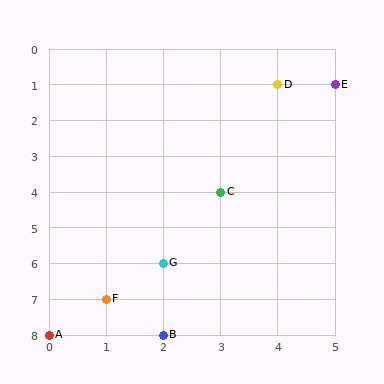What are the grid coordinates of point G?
Point G is at grid coordinates (2, 6).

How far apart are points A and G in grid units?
Points A and G are 2 columns and 2 rows apart (about 2.8 grid units diagonally).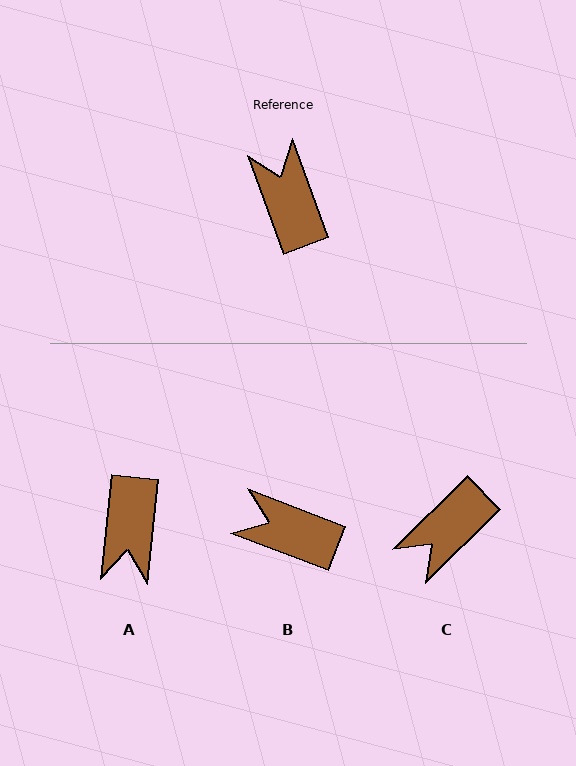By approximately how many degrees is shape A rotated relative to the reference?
Approximately 154 degrees counter-clockwise.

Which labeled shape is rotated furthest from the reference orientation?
A, about 154 degrees away.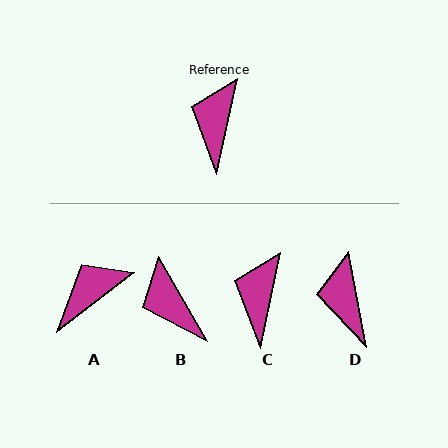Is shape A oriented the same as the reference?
No, it is off by about 40 degrees.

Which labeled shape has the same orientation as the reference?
C.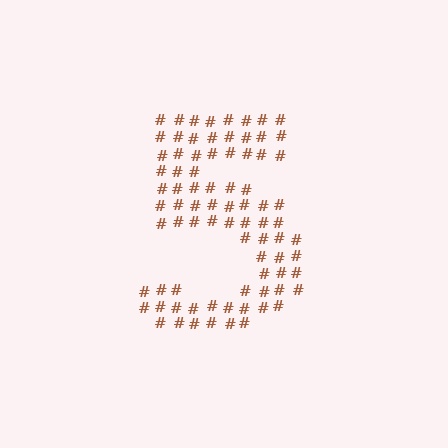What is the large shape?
The large shape is the digit 5.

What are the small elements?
The small elements are hash symbols.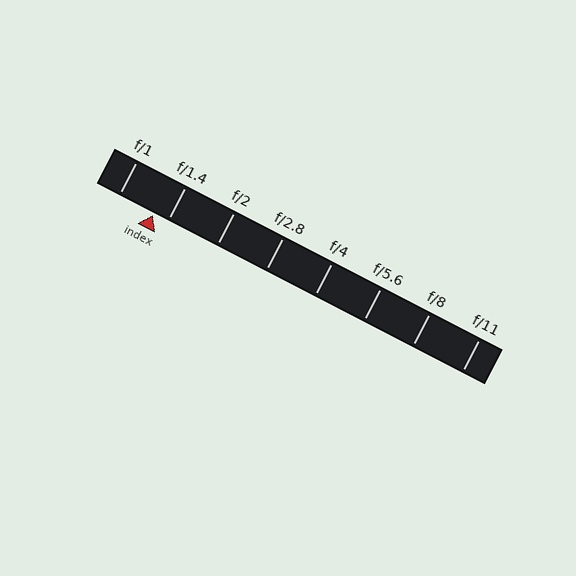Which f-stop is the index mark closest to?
The index mark is closest to f/1.4.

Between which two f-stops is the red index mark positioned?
The index mark is between f/1 and f/1.4.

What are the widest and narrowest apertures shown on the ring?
The widest aperture shown is f/1 and the narrowest is f/11.